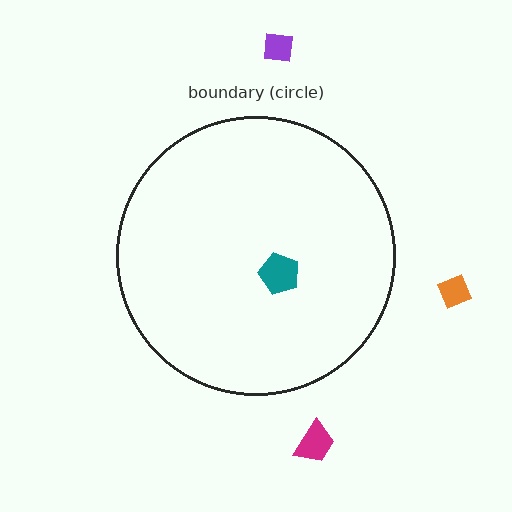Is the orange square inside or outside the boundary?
Outside.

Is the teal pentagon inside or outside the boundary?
Inside.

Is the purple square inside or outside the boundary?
Outside.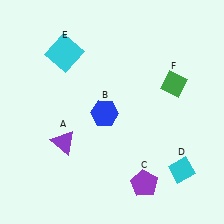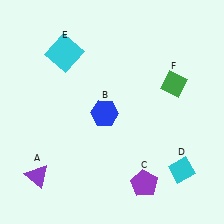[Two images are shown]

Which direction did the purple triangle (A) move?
The purple triangle (A) moved down.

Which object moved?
The purple triangle (A) moved down.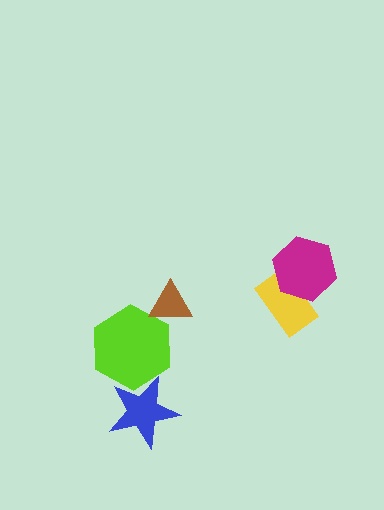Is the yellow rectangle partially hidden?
Yes, it is partially covered by another shape.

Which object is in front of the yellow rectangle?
The magenta hexagon is in front of the yellow rectangle.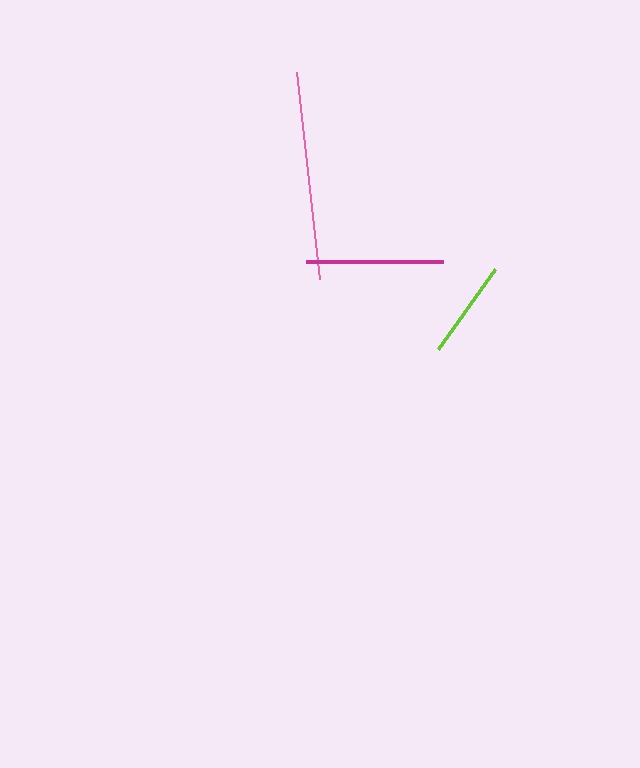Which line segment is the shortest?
The lime line is the shortest at approximately 98 pixels.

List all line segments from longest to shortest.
From longest to shortest: pink, magenta, lime.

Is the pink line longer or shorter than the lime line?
The pink line is longer than the lime line.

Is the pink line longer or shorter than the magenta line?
The pink line is longer than the magenta line.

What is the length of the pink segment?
The pink segment is approximately 208 pixels long.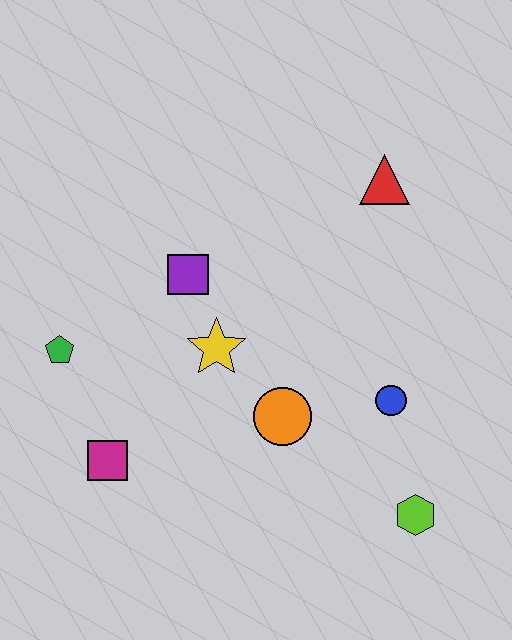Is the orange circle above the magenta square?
Yes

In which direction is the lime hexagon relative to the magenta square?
The lime hexagon is to the right of the magenta square.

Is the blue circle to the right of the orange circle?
Yes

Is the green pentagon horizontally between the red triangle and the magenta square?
No